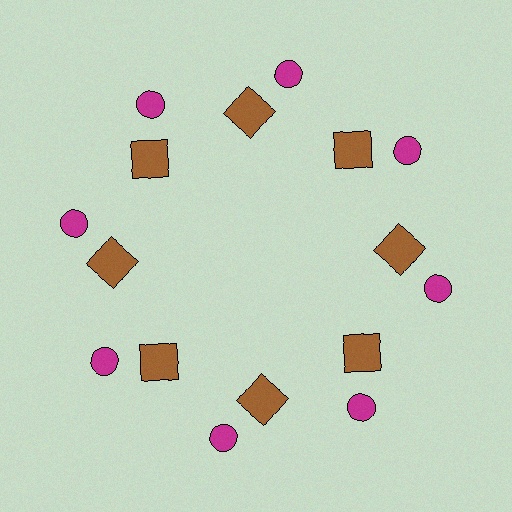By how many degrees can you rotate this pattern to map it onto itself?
The pattern maps onto itself every 45 degrees of rotation.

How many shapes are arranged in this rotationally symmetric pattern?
There are 16 shapes, arranged in 8 groups of 2.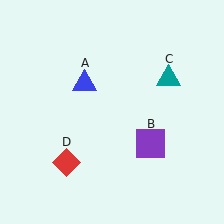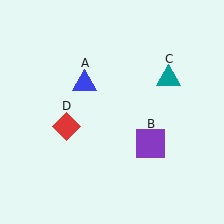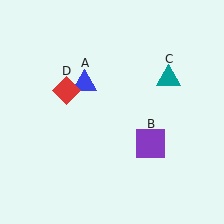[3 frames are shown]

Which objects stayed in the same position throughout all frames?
Blue triangle (object A) and purple square (object B) and teal triangle (object C) remained stationary.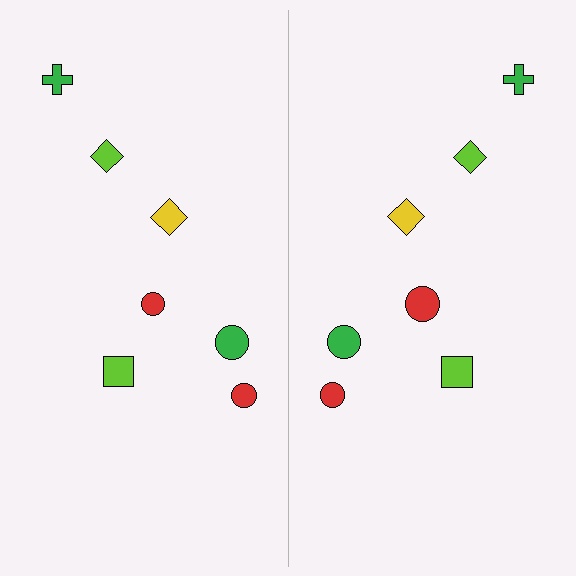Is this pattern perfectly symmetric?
No, the pattern is not perfectly symmetric. The red circle on the right side has a different size than its mirror counterpart.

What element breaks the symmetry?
The red circle on the right side has a different size than its mirror counterpart.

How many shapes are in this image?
There are 14 shapes in this image.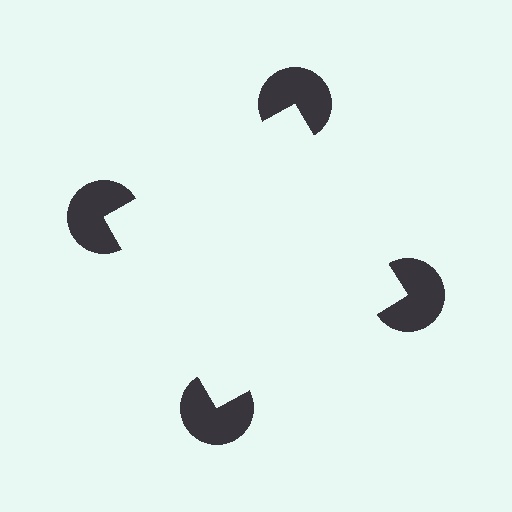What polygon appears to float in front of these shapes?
An illusory square — its edges are inferred from the aligned wedge cuts in the pac-man discs, not physically drawn.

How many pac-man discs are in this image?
There are 4 — one at each vertex of the illusory square.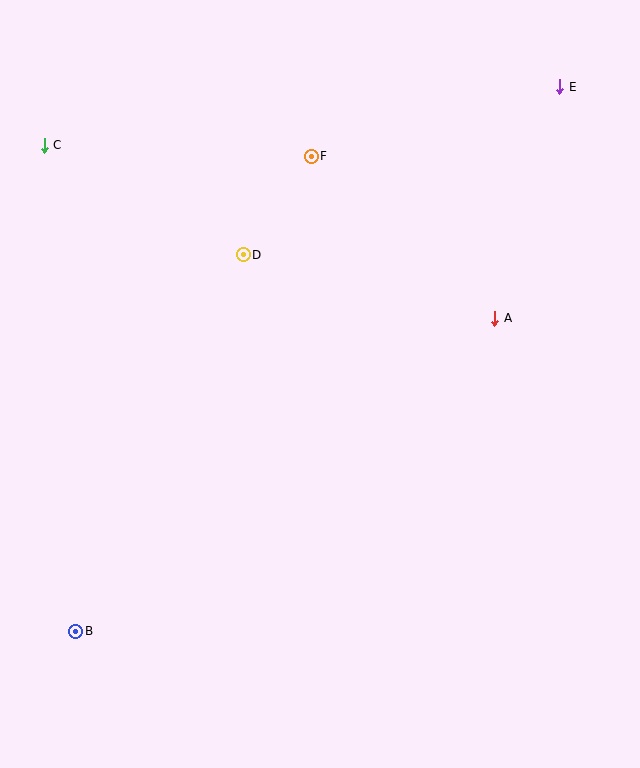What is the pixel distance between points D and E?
The distance between D and E is 358 pixels.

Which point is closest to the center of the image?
Point D at (243, 255) is closest to the center.